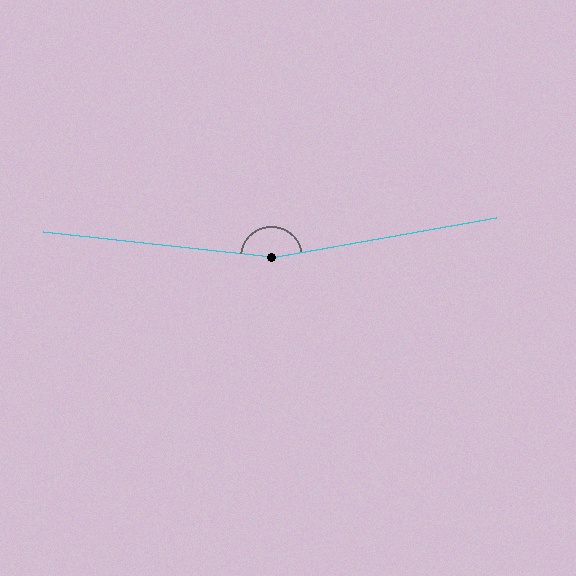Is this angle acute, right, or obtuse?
It is obtuse.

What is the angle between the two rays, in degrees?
Approximately 164 degrees.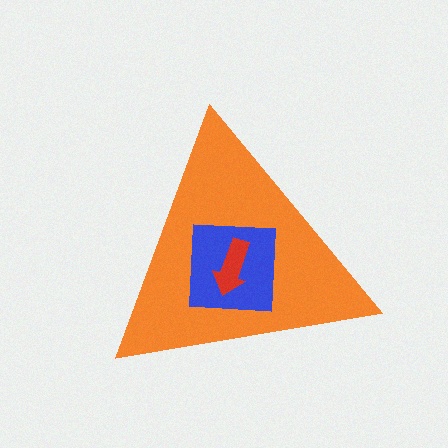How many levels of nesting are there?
3.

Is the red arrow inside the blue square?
Yes.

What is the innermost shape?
The red arrow.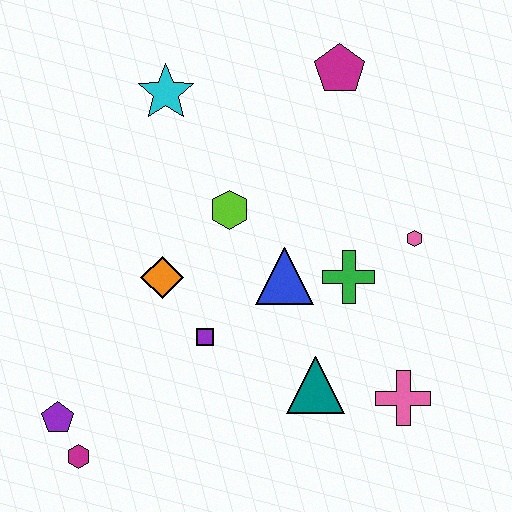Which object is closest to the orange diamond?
The purple square is closest to the orange diamond.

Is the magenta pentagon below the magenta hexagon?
No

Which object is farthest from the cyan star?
The pink cross is farthest from the cyan star.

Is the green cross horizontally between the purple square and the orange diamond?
No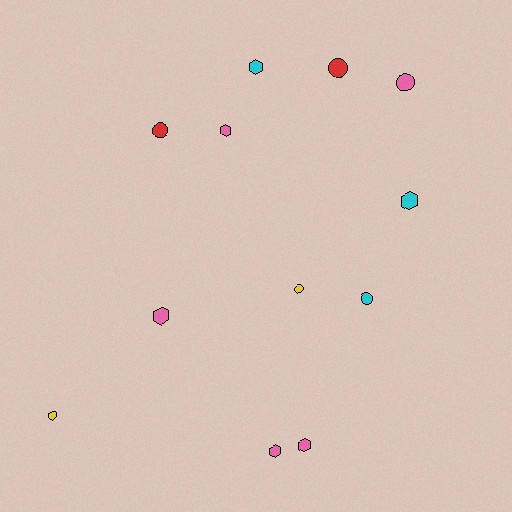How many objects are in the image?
There are 12 objects.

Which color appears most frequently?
Pink, with 5 objects.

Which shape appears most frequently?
Hexagon, with 7 objects.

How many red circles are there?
There are 2 red circles.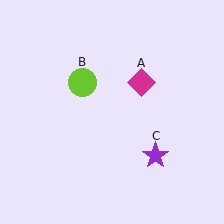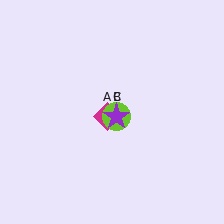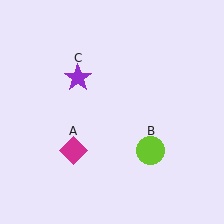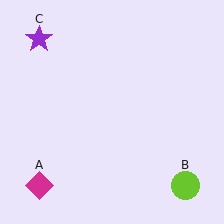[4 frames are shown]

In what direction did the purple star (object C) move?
The purple star (object C) moved up and to the left.